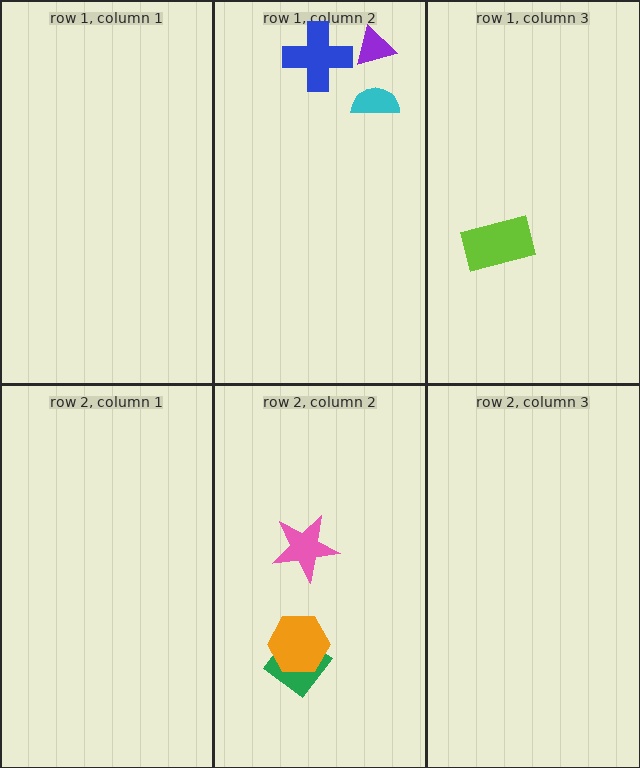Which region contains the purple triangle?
The row 1, column 2 region.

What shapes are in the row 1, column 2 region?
The blue cross, the cyan semicircle, the purple triangle.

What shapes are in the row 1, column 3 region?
The lime rectangle.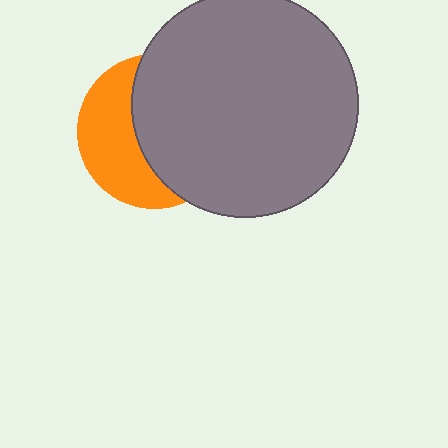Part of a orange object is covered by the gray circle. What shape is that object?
It is a circle.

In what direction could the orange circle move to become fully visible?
The orange circle could move left. That would shift it out from behind the gray circle entirely.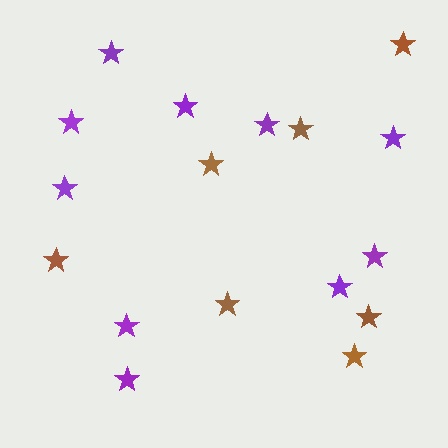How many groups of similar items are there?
There are 2 groups: one group of brown stars (7) and one group of purple stars (10).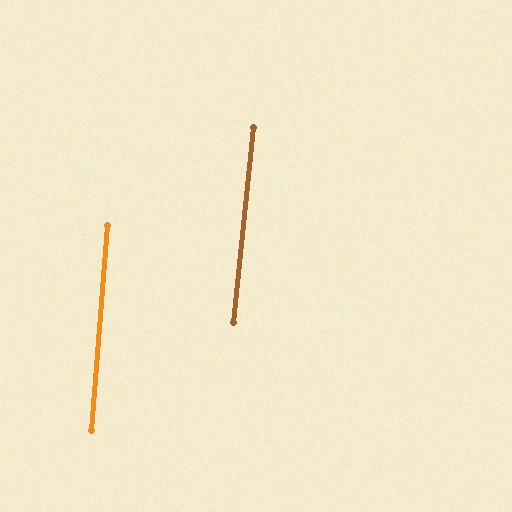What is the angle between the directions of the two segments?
Approximately 1 degree.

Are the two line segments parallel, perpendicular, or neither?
Parallel — their directions differ by only 1.3°.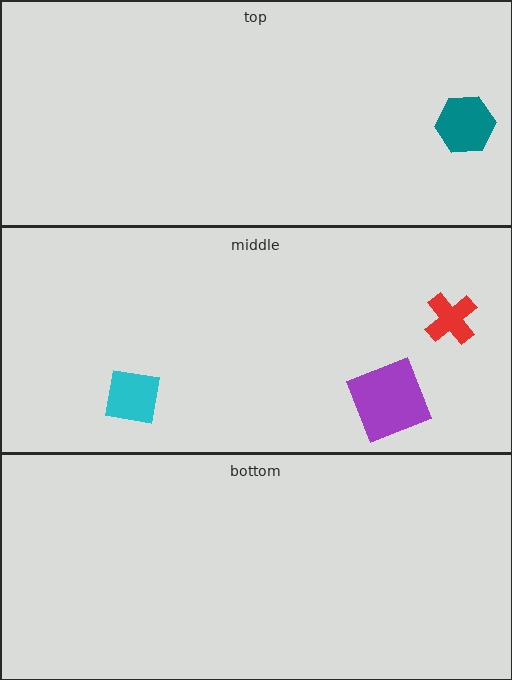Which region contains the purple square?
The middle region.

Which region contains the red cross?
The middle region.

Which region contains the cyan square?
The middle region.